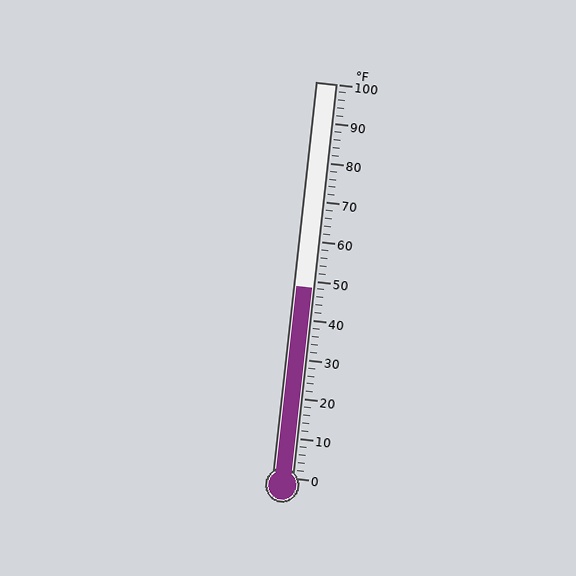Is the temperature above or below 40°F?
The temperature is above 40°F.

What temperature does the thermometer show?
The thermometer shows approximately 48°F.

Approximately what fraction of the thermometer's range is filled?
The thermometer is filled to approximately 50% of its range.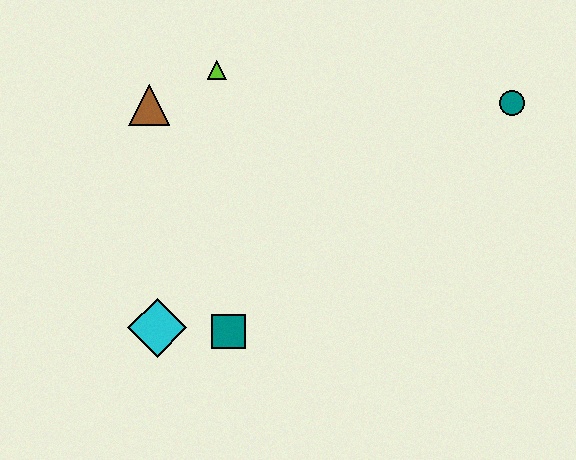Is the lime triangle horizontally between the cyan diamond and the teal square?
Yes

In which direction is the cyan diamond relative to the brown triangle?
The cyan diamond is below the brown triangle.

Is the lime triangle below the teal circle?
No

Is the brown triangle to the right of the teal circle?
No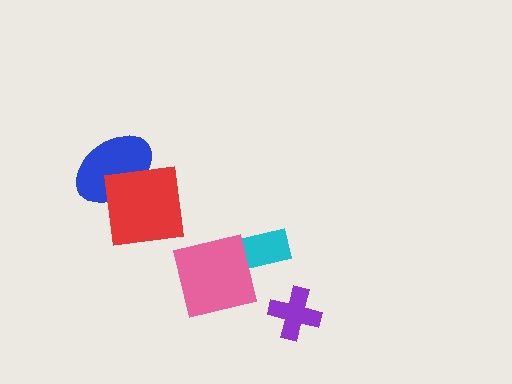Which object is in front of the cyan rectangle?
The pink square is in front of the cyan rectangle.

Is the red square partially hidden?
No, no other shape covers it.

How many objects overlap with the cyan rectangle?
1 object overlaps with the cyan rectangle.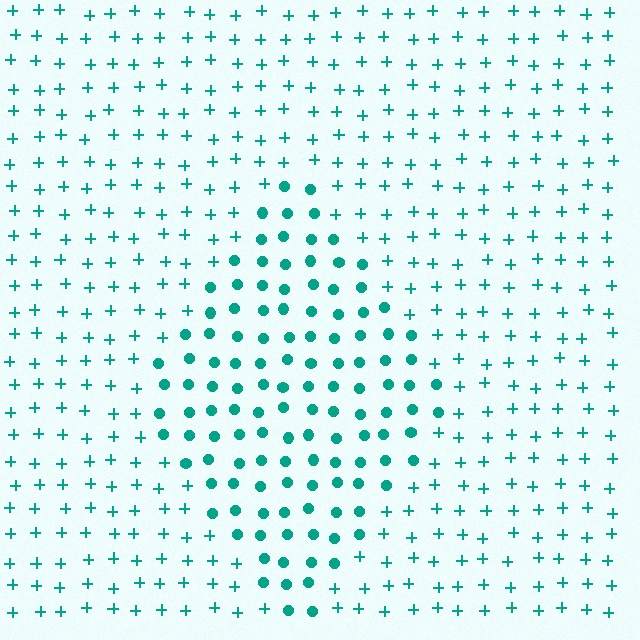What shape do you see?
I see a diamond.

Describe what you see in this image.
The image is filled with small teal elements arranged in a uniform grid. A diamond-shaped region contains circles, while the surrounding area contains plus signs. The boundary is defined purely by the change in element shape.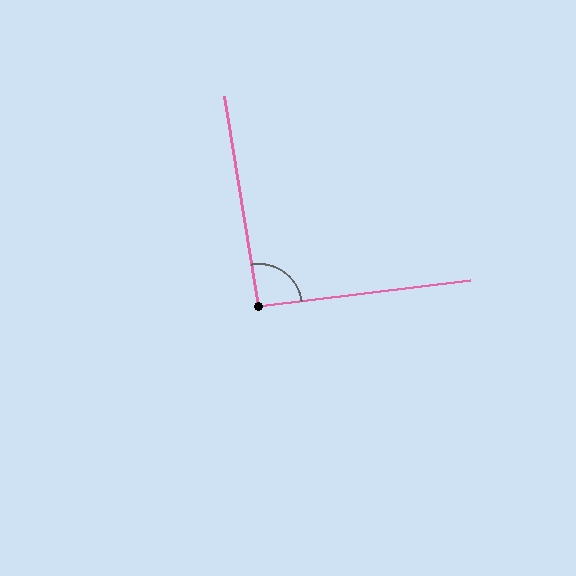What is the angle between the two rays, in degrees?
Approximately 92 degrees.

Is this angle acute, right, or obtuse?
It is approximately a right angle.